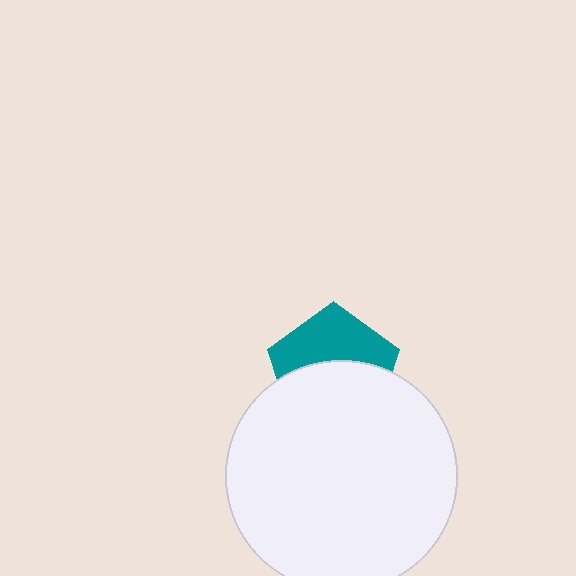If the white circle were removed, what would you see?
You would see the complete teal pentagon.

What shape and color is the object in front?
The object in front is a white circle.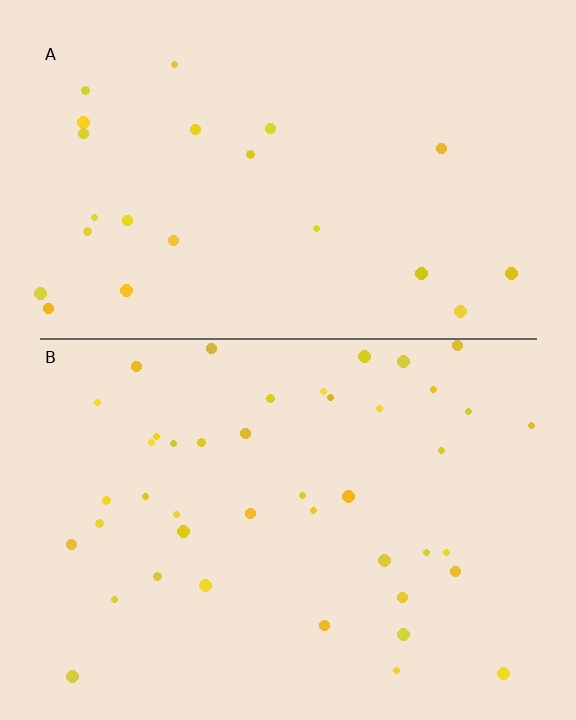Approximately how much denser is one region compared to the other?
Approximately 1.9× — region B over region A.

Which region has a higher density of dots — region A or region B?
B (the bottom).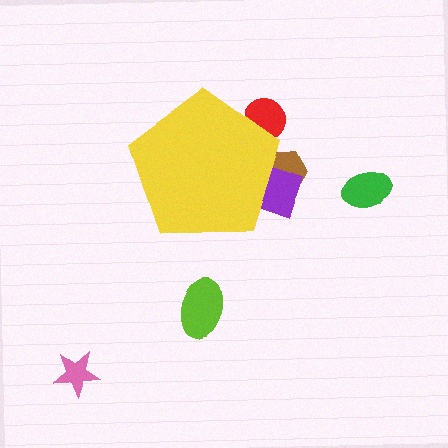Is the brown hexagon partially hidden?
Yes, the brown hexagon is partially hidden behind the yellow pentagon.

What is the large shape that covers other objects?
A yellow pentagon.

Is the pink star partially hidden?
No, the pink star is fully visible.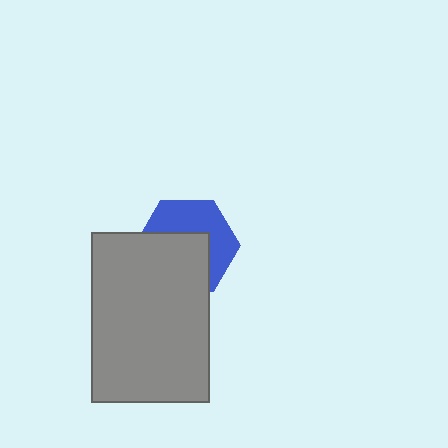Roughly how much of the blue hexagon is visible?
About half of it is visible (roughly 47%).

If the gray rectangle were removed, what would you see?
You would see the complete blue hexagon.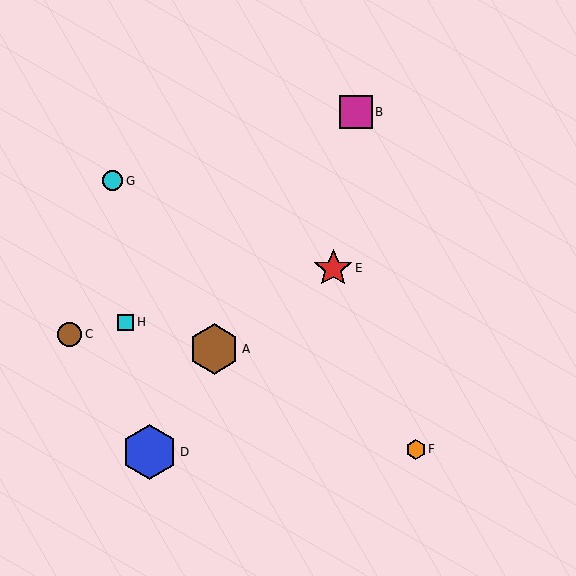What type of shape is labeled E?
Shape E is a red star.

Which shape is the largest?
The blue hexagon (labeled D) is the largest.